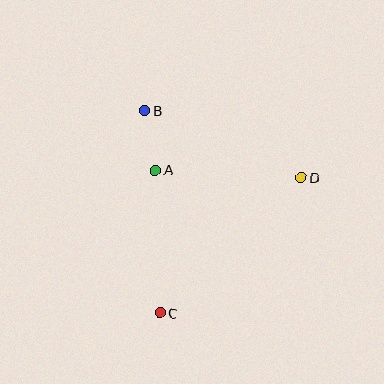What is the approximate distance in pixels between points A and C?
The distance between A and C is approximately 142 pixels.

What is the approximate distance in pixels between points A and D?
The distance between A and D is approximately 146 pixels.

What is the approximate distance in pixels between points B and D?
The distance between B and D is approximately 170 pixels.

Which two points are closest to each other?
Points A and B are closest to each other.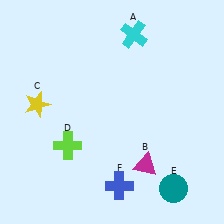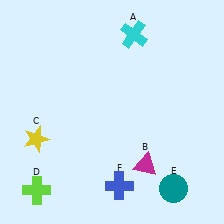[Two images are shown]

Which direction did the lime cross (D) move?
The lime cross (D) moved down.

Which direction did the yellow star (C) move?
The yellow star (C) moved down.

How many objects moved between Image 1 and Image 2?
2 objects moved between the two images.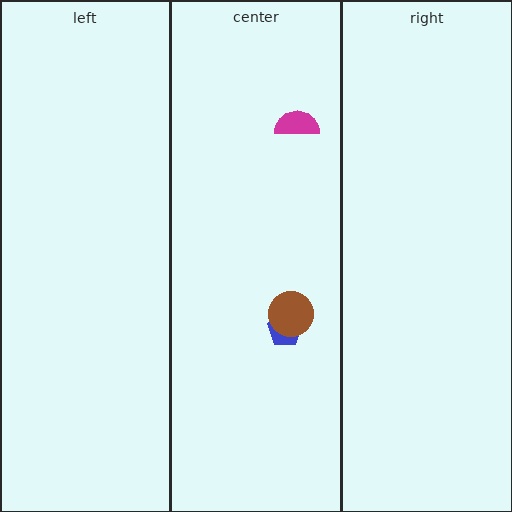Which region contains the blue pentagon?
The center region.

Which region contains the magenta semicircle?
The center region.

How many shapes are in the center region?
3.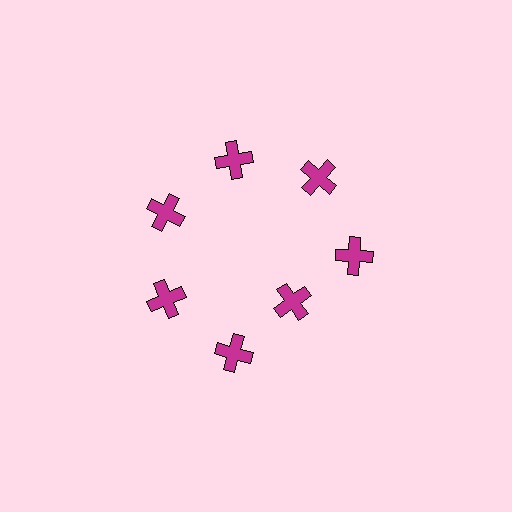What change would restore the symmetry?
The symmetry would be restored by moving it outward, back onto the ring so that all 7 crosses sit at equal angles and equal distance from the center.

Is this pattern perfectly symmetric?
No. The 7 magenta crosses are arranged in a ring, but one element near the 5 o'clock position is pulled inward toward the center, breaking the 7-fold rotational symmetry.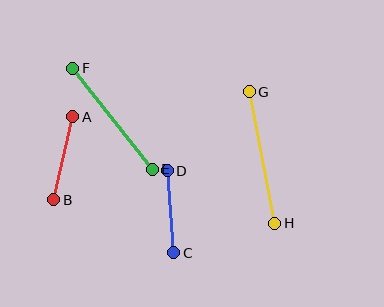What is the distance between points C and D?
The distance is approximately 82 pixels.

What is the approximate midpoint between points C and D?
The midpoint is at approximately (170, 212) pixels.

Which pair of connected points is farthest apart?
Points G and H are farthest apart.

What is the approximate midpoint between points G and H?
The midpoint is at approximately (262, 157) pixels.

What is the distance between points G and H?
The distance is approximately 134 pixels.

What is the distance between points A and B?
The distance is approximately 85 pixels.